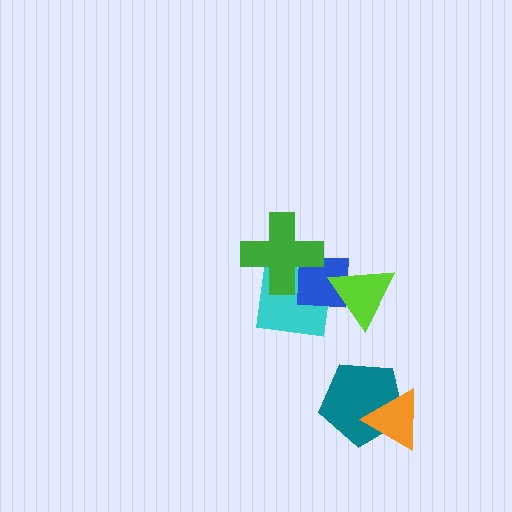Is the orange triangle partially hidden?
No, no other shape covers it.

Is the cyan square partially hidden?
Yes, it is partially covered by another shape.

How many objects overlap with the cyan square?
3 objects overlap with the cyan square.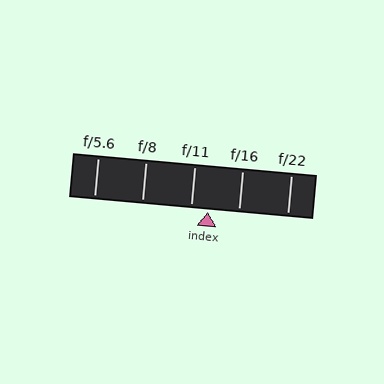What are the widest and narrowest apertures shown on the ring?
The widest aperture shown is f/5.6 and the narrowest is f/22.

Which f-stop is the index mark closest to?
The index mark is closest to f/11.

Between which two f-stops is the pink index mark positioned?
The index mark is between f/11 and f/16.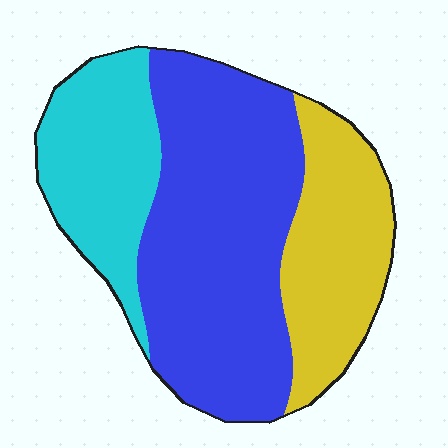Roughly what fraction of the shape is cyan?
Cyan covers 24% of the shape.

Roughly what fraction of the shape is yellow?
Yellow covers roughly 25% of the shape.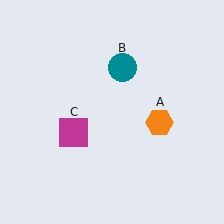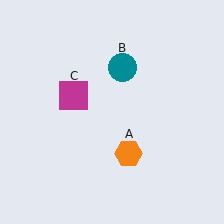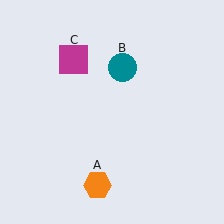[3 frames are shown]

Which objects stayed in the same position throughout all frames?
Teal circle (object B) remained stationary.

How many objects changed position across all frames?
2 objects changed position: orange hexagon (object A), magenta square (object C).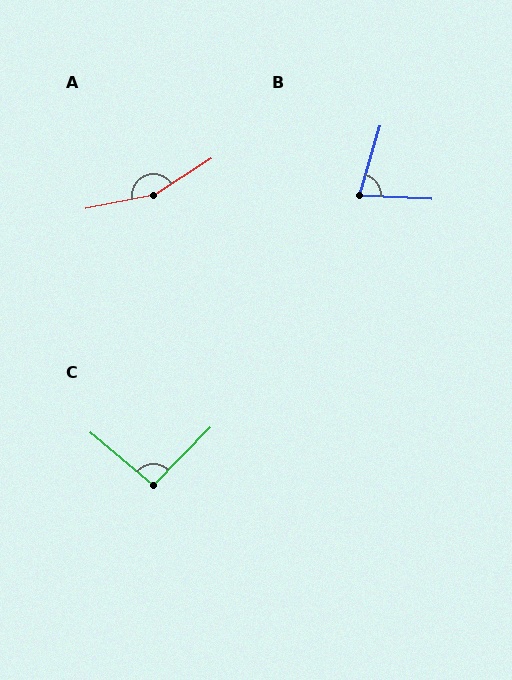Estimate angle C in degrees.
Approximately 94 degrees.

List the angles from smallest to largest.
B (76°), C (94°), A (158°).